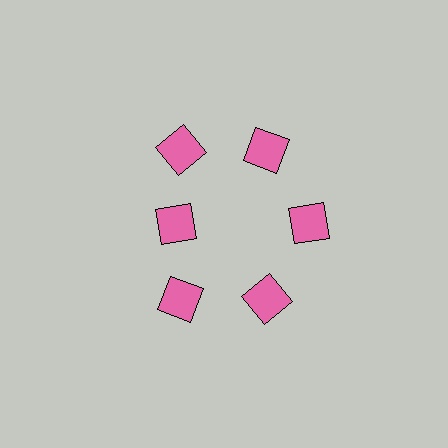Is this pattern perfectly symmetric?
No. The 6 pink squares are arranged in a ring, but one element near the 9 o'clock position is pulled inward toward the center, breaking the 6-fold rotational symmetry.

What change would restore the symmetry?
The symmetry would be restored by moving it outward, back onto the ring so that all 6 squares sit at equal angles and equal distance from the center.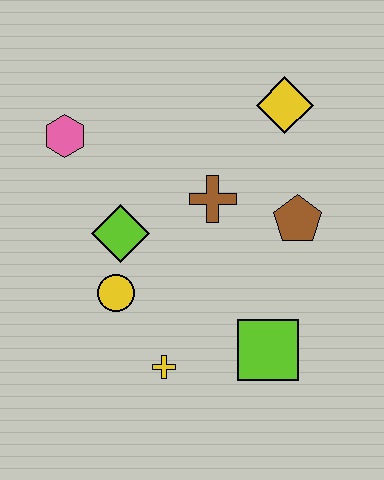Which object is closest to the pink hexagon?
The lime diamond is closest to the pink hexagon.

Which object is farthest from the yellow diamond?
The yellow cross is farthest from the yellow diamond.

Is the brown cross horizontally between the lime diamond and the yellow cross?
No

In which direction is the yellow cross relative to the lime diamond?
The yellow cross is below the lime diamond.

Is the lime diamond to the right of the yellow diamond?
No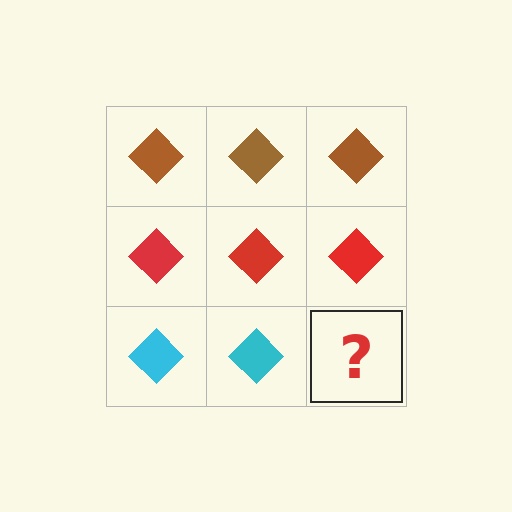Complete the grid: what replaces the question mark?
The question mark should be replaced with a cyan diamond.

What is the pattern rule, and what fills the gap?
The rule is that each row has a consistent color. The gap should be filled with a cyan diamond.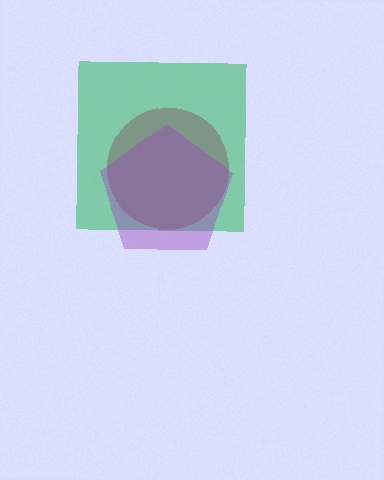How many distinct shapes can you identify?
There are 3 distinct shapes: a magenta circle, a green square, a purple pentagon.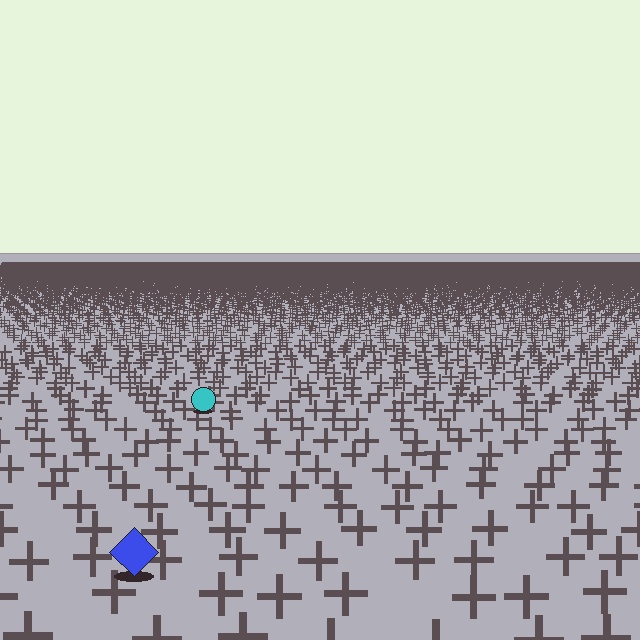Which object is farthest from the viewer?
The cyan circle is farthest from the viewer. It appears smaller and the ground texture around it is denser.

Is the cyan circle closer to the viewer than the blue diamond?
No. The blue diamond is closer — you can tell from the texture gradient: the ground texture is coarser near it.